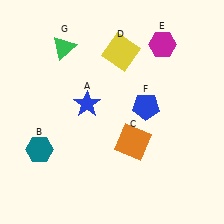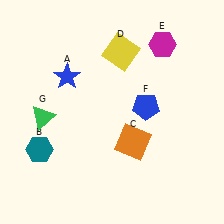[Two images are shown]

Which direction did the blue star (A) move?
The blue star (A) moved up.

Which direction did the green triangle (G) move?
The green triangle (G) moved down.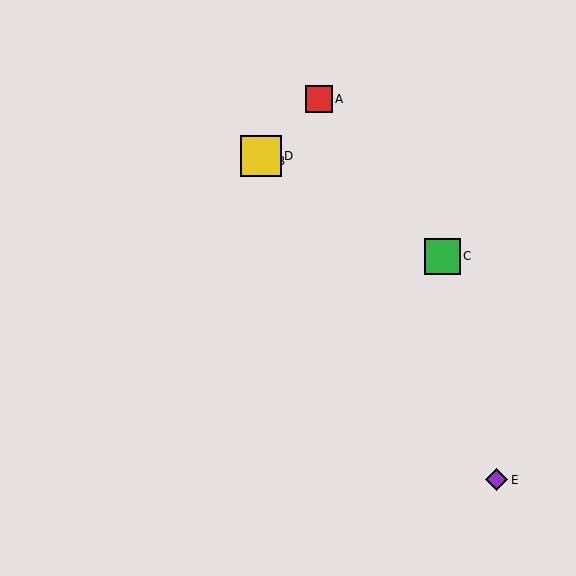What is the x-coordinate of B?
Object B is at x≈261.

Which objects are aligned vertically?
Objects B, D are aligned vertically.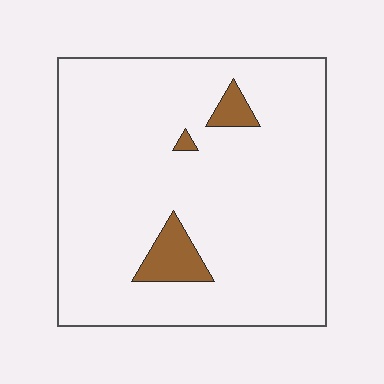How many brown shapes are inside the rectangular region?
3.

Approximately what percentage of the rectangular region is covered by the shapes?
Approximately 5%.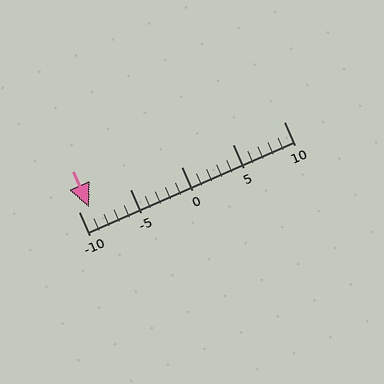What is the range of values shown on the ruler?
The ruler shows values from -10 to 10.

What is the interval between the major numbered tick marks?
The major tick marks are spaced 5 units apart.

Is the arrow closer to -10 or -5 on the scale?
The arrow is closer to -10.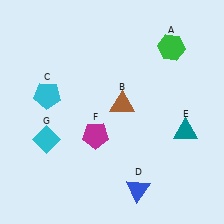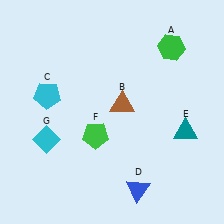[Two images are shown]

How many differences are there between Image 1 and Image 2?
There is 1 difference between the two images.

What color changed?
The pentagon (F) changed from magenta in Image 1 to green in Image 2.